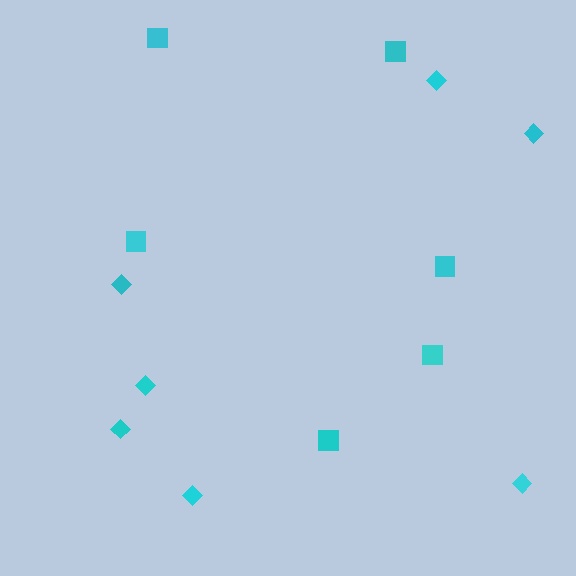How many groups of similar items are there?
There are 2 groups: one group of squares (6) and one group of diamonds (7).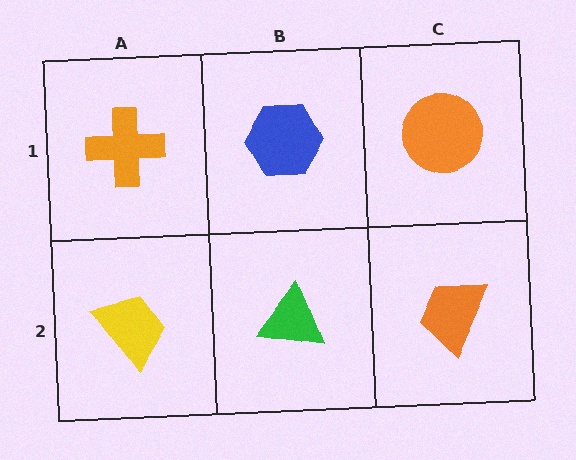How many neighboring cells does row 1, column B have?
3.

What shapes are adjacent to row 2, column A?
An orange cross (row 1, column A), a green triangle (row 2, column B).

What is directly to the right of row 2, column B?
An orange trapezoid.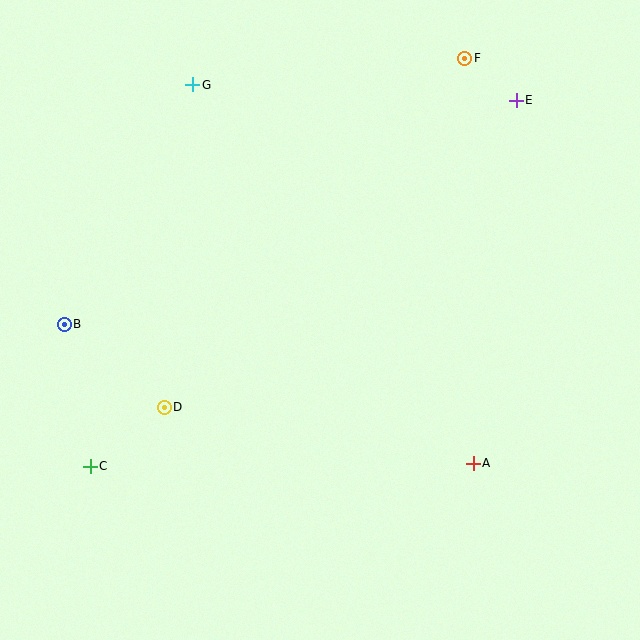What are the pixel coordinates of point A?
Point A is at (473, 463).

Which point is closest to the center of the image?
Point D at (164, 407) is closest to the center.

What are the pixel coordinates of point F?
Point F is at (465, 58).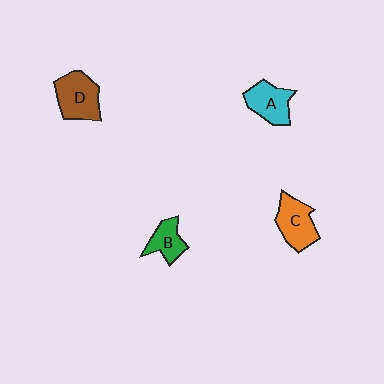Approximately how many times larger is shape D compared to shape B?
Approximately 1.5 times.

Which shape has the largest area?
Shape D (brown).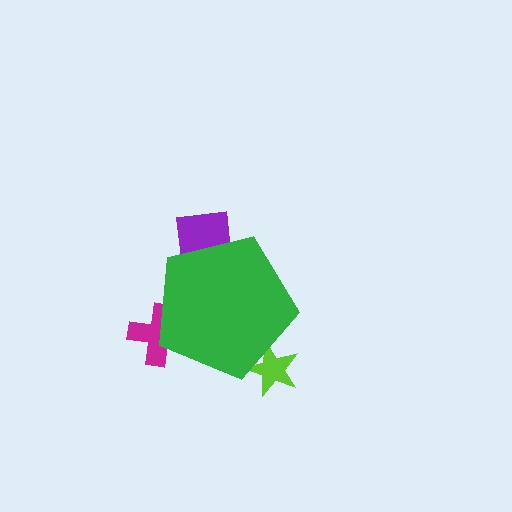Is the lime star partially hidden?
Yes, the lime star is partially hidden behind the green pentagon.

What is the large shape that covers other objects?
A green pentagon.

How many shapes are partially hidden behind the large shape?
3 shapes are partially hidden.